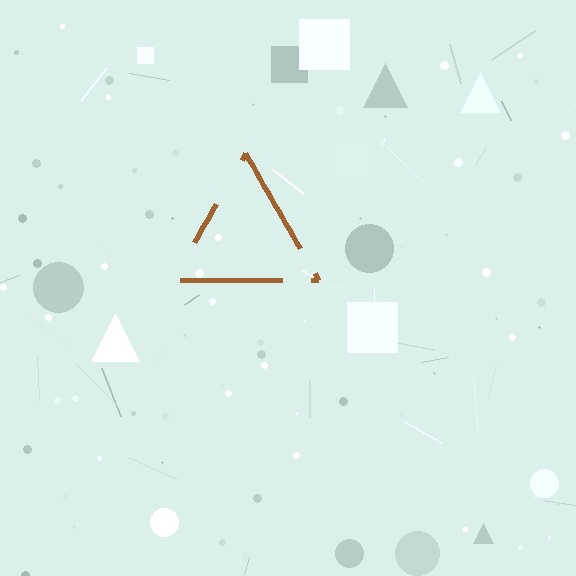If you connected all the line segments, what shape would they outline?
They would outline a triangle.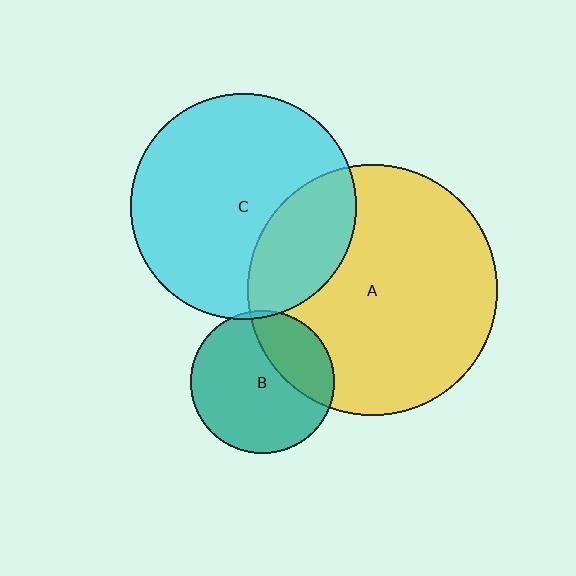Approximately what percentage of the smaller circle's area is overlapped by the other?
Approximately 25%.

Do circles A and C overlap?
Yes.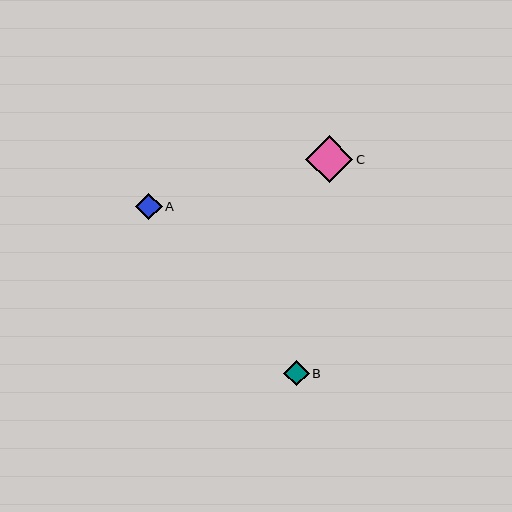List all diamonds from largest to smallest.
From largest to smallest: C, A, B.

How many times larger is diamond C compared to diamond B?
Diamond C is approximately 1.9 times the size of diamond B.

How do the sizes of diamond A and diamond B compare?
Diamond A and diamond B are approximately the same size.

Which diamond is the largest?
Diamond C is the largest with a size of approximately 47 pixels.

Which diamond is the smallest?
Diamond B is the smallest with a size of approximately 25 pixels.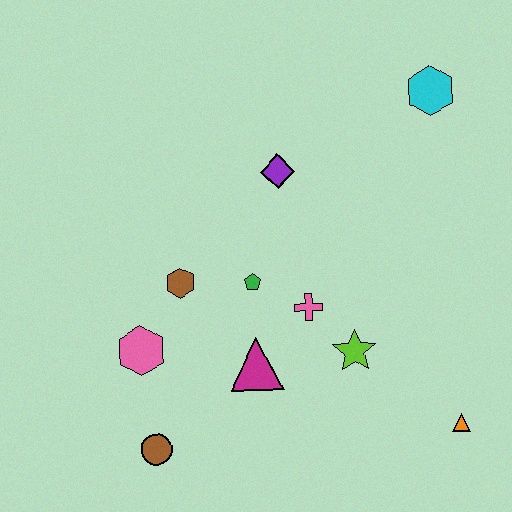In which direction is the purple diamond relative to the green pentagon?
The purple diamond is above the green pentagon.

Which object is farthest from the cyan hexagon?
The brown circle is farthest from the cyan hexagon.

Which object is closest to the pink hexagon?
The brown hexagon is closest to the pink hexagon.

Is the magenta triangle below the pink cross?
Yes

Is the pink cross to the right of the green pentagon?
Yes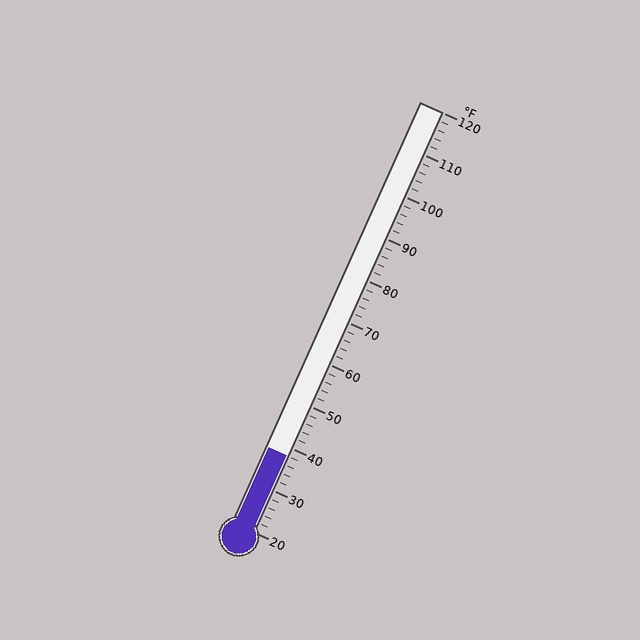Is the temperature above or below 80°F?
The temperature is below 80°F.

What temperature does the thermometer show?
The thermometer shows approximately 38°F.